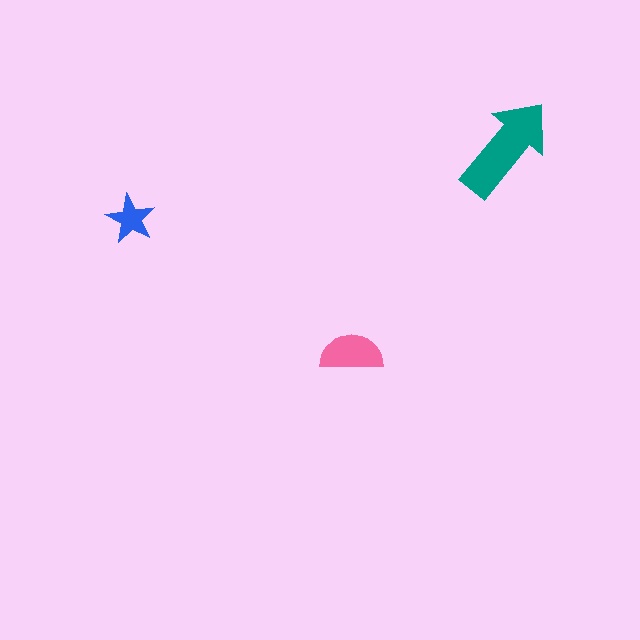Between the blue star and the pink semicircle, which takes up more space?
The pink semicircle.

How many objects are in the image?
There are 3 objects in the image.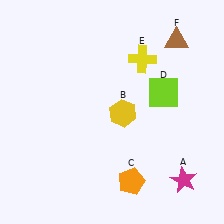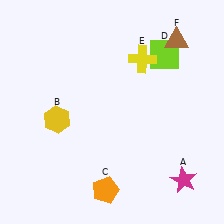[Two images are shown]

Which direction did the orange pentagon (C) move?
The orange pentagon (C) moved left.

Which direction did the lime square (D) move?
The lime square (D) moved up.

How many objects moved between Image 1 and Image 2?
3 objects moved between the two images.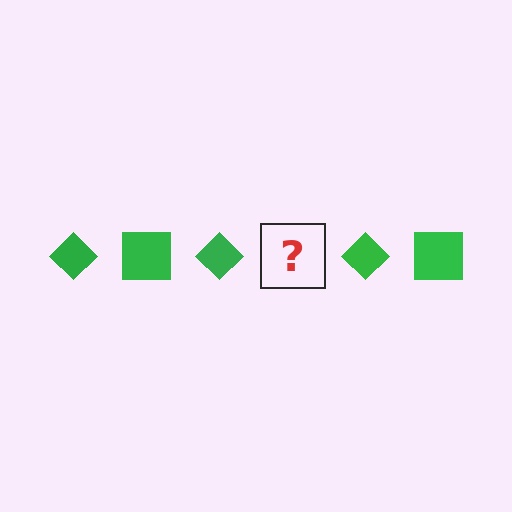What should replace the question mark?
The question mark should be replaced with a green square.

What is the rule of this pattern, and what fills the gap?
The rule is that the pattern cycles through diamond, square shapes in green. The gap should be filled with a green square.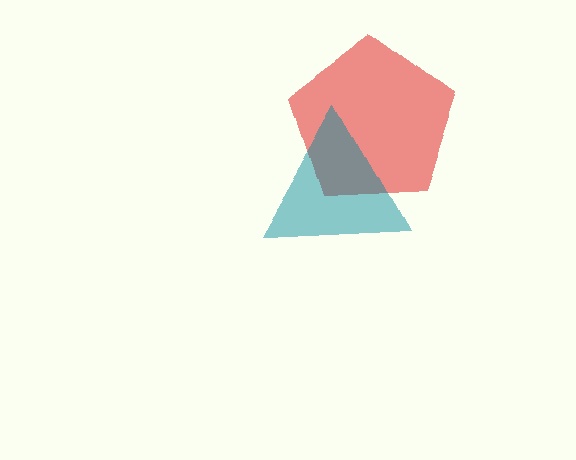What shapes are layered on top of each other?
The layered shapes are: a red pentagon, a teal triangle.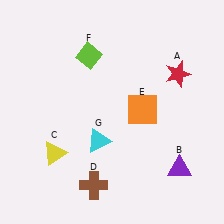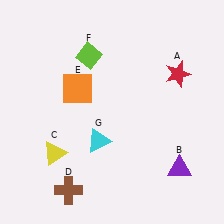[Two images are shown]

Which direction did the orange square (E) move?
The orange square (E) moved left.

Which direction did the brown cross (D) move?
The brown cross (D) moved left.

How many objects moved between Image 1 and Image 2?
2 objects moved between the two images.